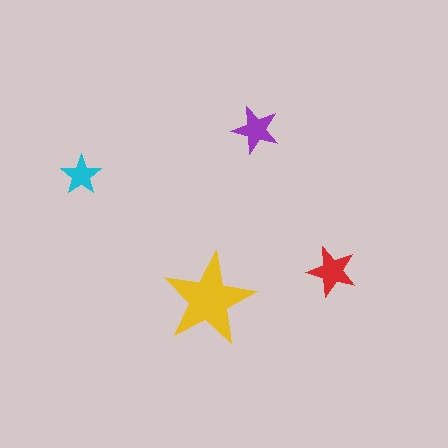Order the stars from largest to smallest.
the yellow one, the red one, the purple one, the cyan one.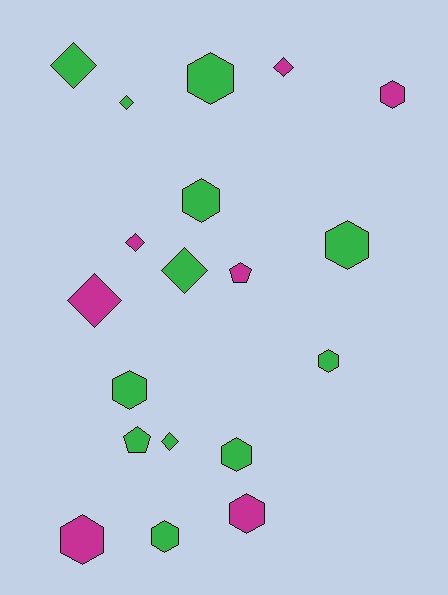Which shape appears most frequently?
Hexagon, with 10 objects.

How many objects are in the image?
There are 19 objects.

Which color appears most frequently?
Green, with 12 objects.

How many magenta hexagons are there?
There are 3 magenta hexagons.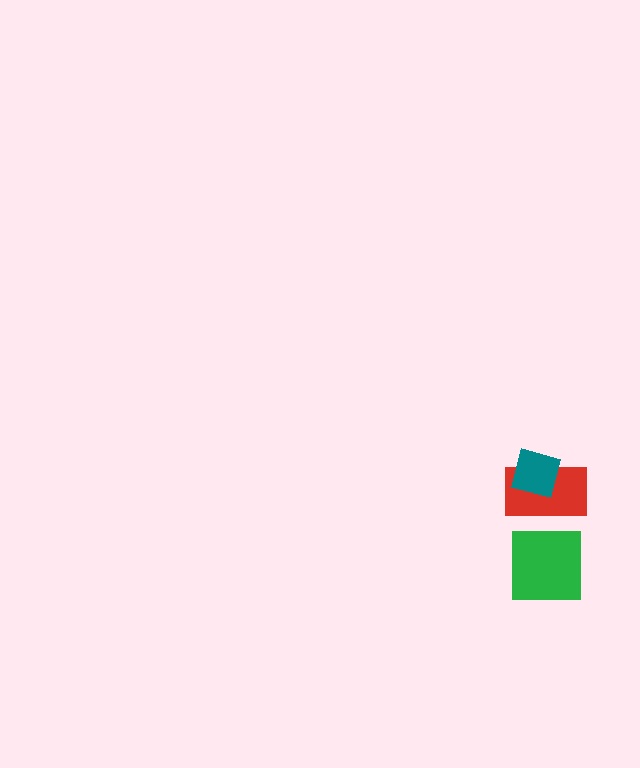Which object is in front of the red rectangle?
The teal diamond is in front of the red rectangle.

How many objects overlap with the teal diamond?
1 object overlaps with the teal diamond.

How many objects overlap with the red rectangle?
1 object overlaps with the red rectangle.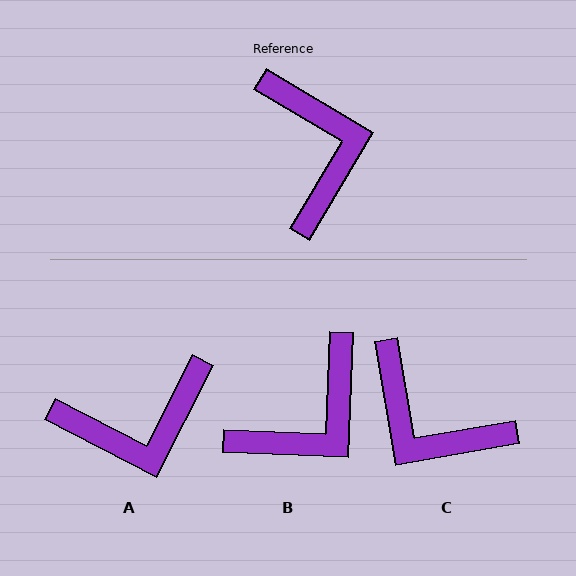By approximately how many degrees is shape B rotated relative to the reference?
Approximately 62 degrees clockwise.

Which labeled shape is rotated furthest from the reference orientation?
C, about 140 degrees away.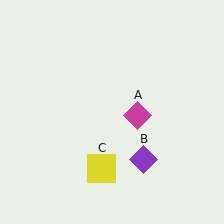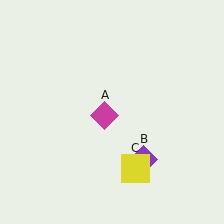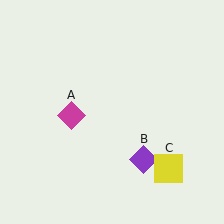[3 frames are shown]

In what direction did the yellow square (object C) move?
The yellow square (object C) moved right.